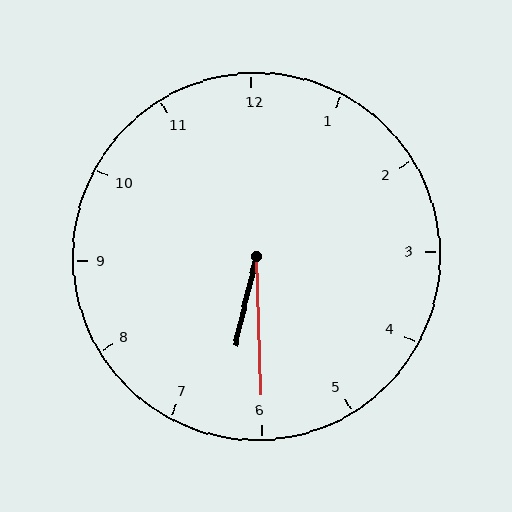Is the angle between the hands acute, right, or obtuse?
It is acute.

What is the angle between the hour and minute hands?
Approximately 15 degrees.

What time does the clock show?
6:30.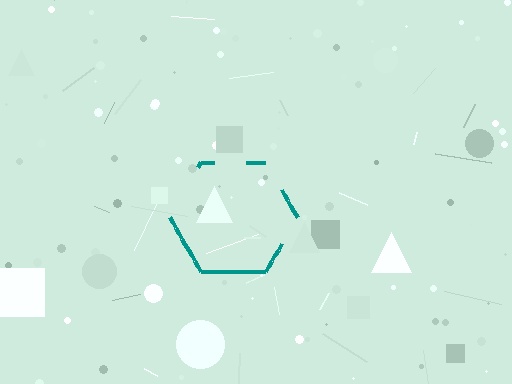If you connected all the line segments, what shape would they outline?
They would outline a hexagon.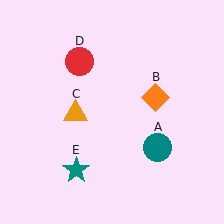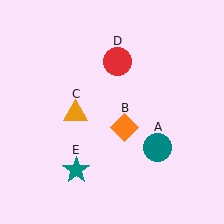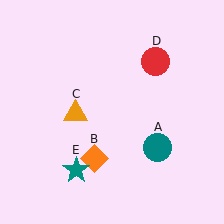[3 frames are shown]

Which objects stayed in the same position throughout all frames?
Teal circle (object A) and orange triangle (object C) and teal star (object E) remained stationary.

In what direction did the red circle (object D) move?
The red circle (object D) moved right.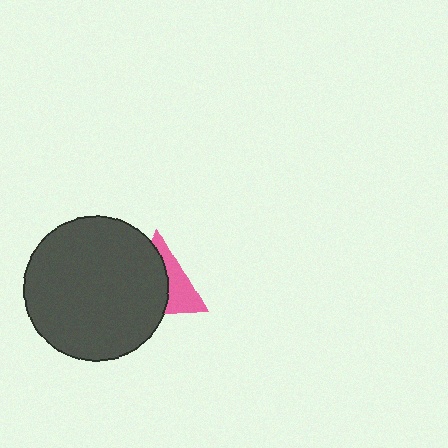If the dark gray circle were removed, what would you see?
You would see the complete pink triangle.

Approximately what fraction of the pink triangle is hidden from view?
Roughly 59% of the pink triangle is hidden behind the dark gray circle.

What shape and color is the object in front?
The object in front is a dark gray circle.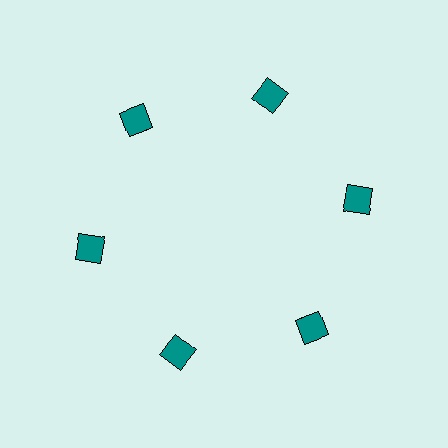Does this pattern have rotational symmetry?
Yes, this pattern has 6-fold rotational symmetry. It looks the same after rotating 60 degrees around the center.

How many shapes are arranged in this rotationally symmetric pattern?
There are 6 shapes, arranged in 6 groups of 1.